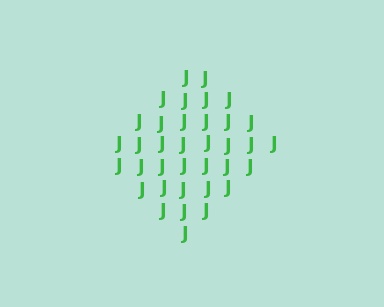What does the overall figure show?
The overall figure shows a diamond.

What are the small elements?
The small elements are letter J's.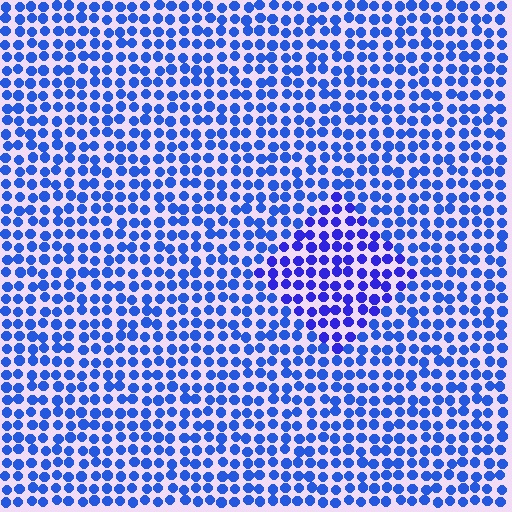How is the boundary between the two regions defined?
The boundary is defined purely by a slight shift in hue (about 21 degrees). Spacing, size, and orientation are identical on both sides.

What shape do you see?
I see a diamond.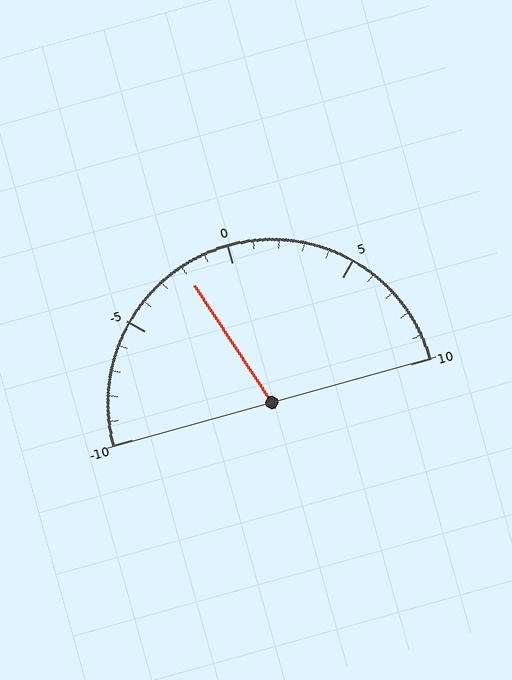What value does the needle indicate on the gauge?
The needle indicates approximately -2.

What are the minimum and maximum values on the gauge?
The gauge ranges from -10 to 10.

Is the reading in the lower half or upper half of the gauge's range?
The reading is in the lower half of the range (-10 to 10).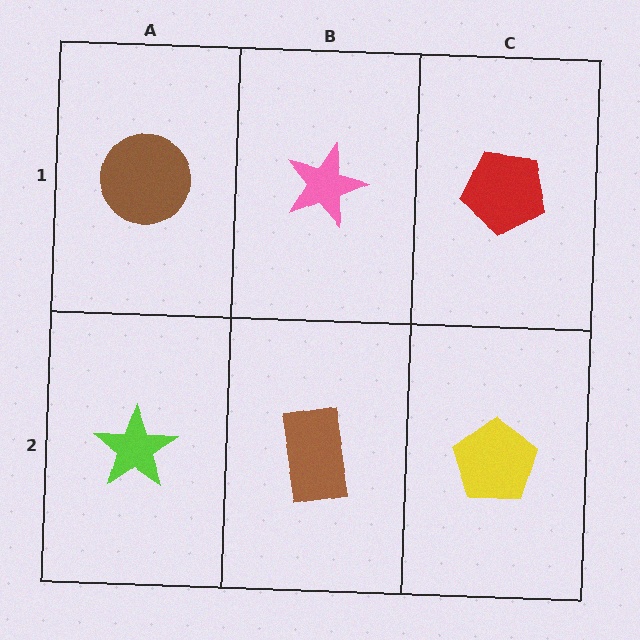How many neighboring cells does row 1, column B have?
3.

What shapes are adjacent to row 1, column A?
A lime star (row 2, column A), a pink star (row 1, column B).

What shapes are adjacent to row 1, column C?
A yellow pentagon (row 2, column C), a pink star (row 1, column B).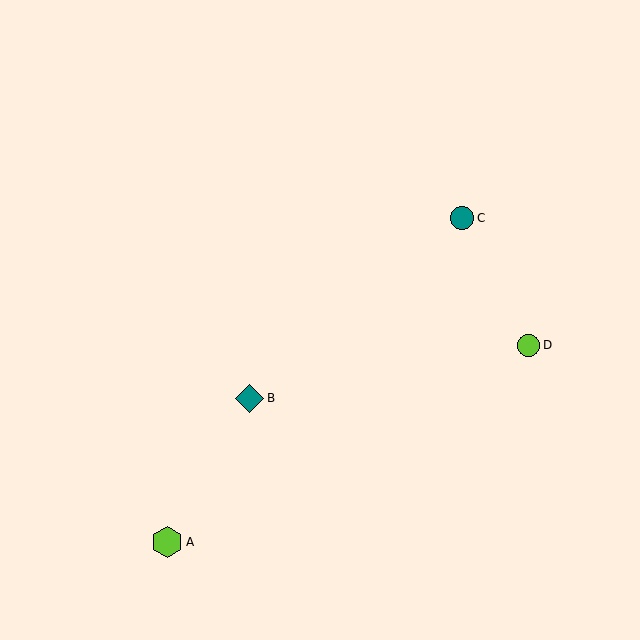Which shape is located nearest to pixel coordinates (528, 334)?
The lime circle (labeled D) at (529, 345) is nearest to that location.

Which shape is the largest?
The lime hexagon (labeled A) is the largest.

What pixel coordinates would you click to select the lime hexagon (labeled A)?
Click at (167, 542) to select the lime hexagon A.